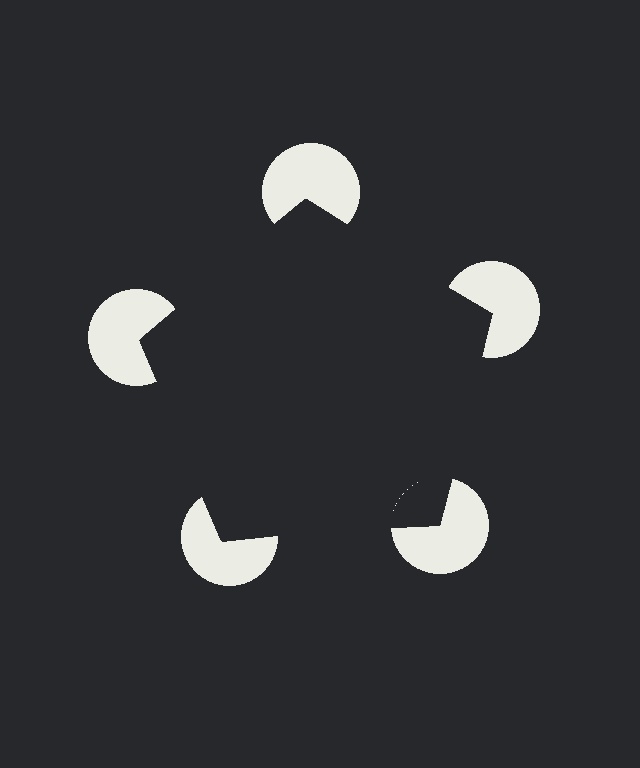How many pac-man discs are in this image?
There are 5 — one at each vertex of the illusory pentagon.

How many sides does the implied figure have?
5 sides.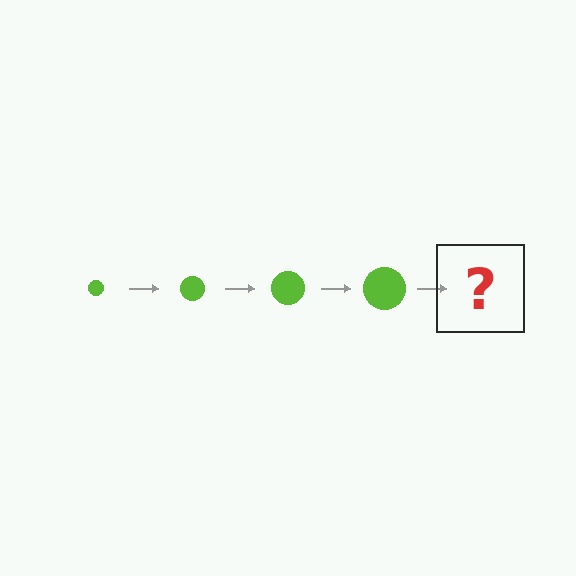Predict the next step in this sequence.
The next step is a lime circle, larger than the previous one.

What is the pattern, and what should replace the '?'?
The pattern is that the circle gets progressively larger each step. The '?' should be a lime circle, larger than the previous one.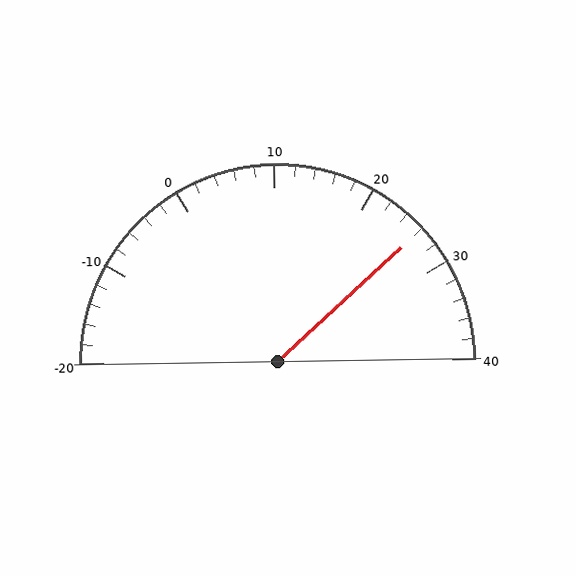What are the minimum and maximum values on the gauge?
The gauge ranges from -20 to 40.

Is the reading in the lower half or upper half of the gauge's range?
The reading is in the upper half of the range (-20 to 40).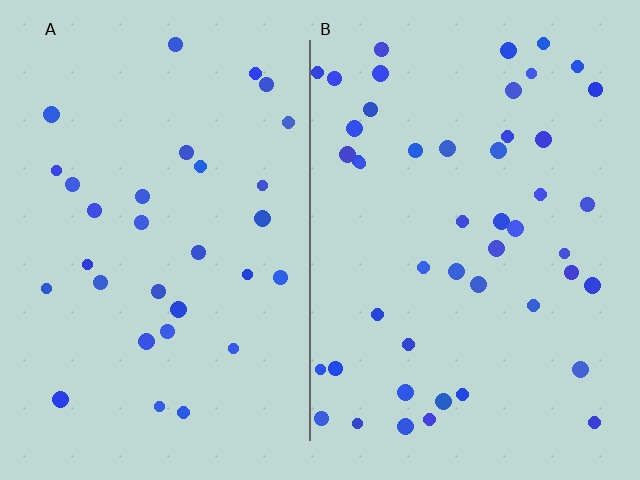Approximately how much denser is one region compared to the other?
Approximately 1.5× — region B over region A.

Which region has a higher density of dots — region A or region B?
B (the right).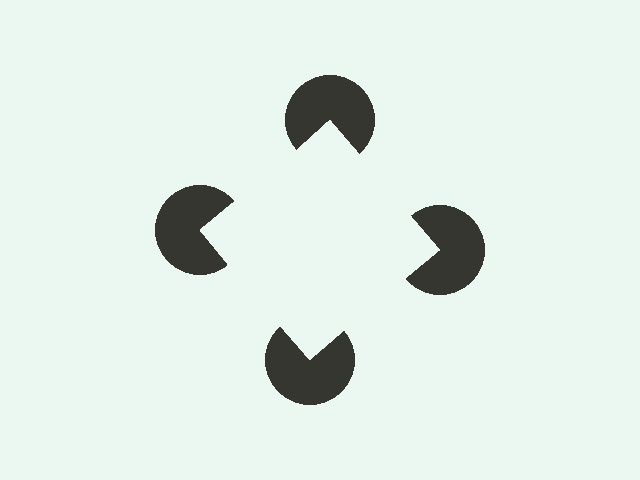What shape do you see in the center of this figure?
An illusory square — its edges are inferred from the aligned wedge cuts in the pac-man discs, not physically drawn.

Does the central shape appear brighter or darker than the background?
It typically appears slightly brighter than the background, even though no actual brightness change is drawn.